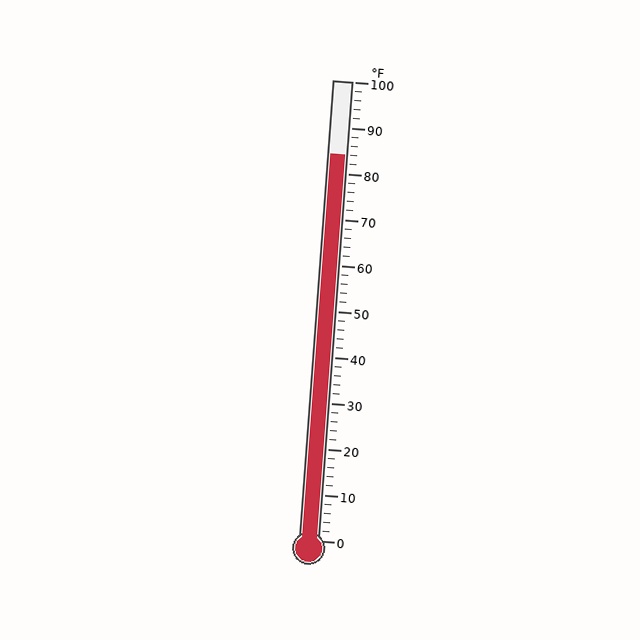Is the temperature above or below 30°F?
The temperature is above 30°F.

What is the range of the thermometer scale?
The thermometer scale ranges from 0°F to 100°F.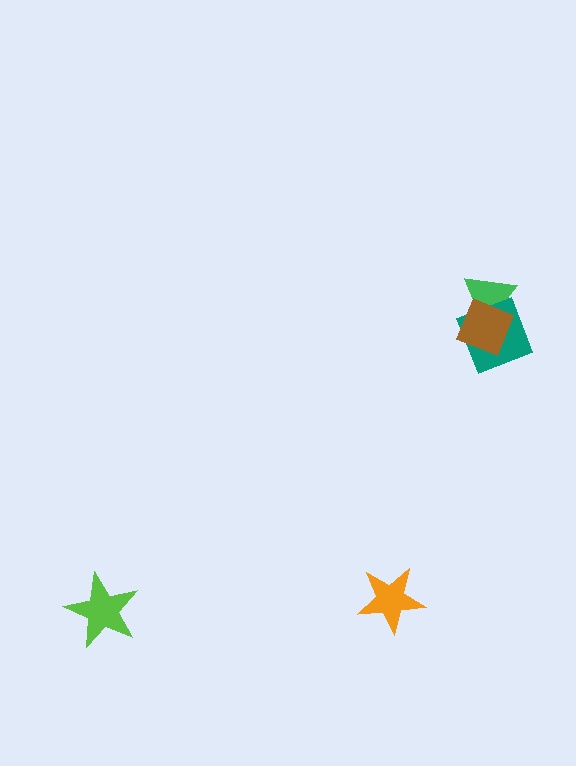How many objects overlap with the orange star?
0 objects overlap with the orange star.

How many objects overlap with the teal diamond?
2 objects overlap with the teal diamond.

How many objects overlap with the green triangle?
2 objects overlap with the green triangle.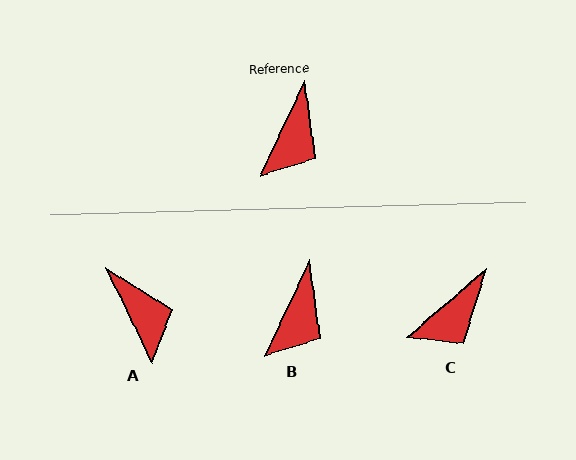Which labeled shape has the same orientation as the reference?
B.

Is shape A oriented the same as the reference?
No, it is off by about 50 degrees.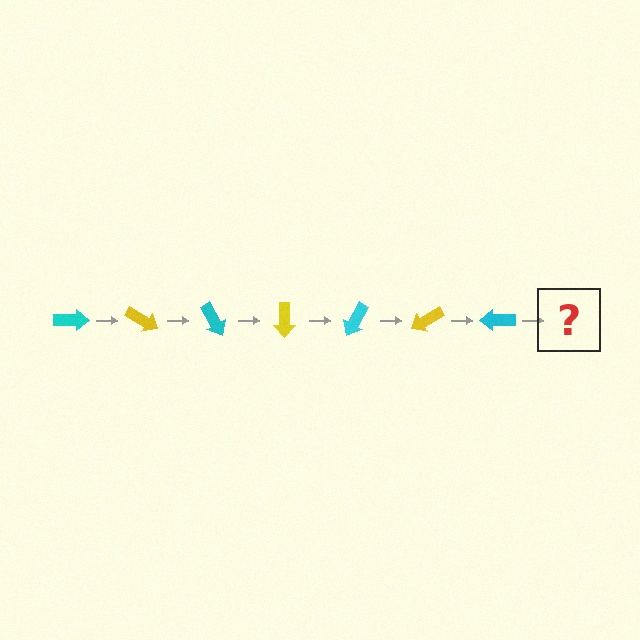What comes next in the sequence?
The next element should be a yellow arrow, rotated 210 degrees from the start.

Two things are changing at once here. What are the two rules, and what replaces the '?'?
The two rules are that it rotates 30 degrees each step and the color cycles through cyan and yellow. The '?' should be a yellow arrow, rotated 210 degrees from the start.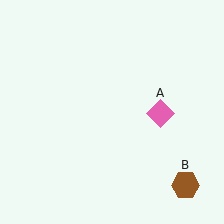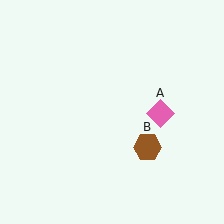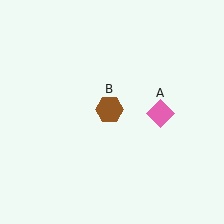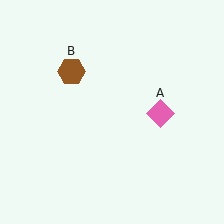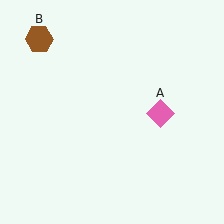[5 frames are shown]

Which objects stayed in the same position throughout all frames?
Pink diamond (object A) remained stationary.